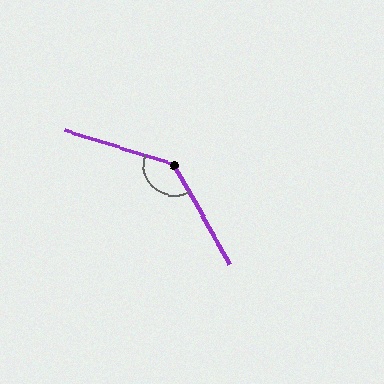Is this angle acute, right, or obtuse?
It is obtuse.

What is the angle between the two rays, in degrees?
Approximately 136 degrees.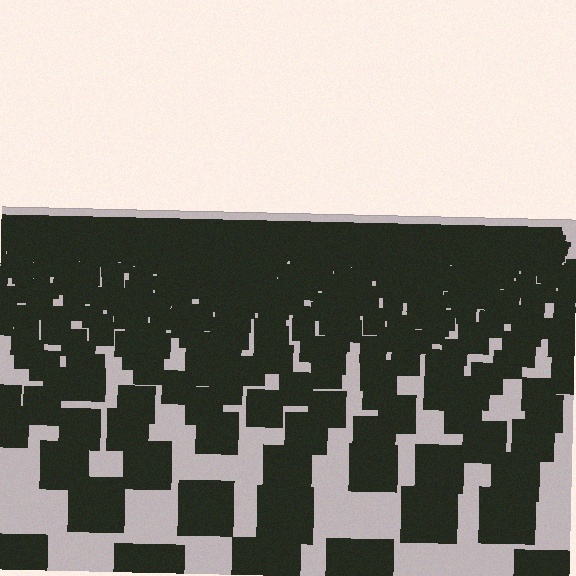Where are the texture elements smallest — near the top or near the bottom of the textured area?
Near the top.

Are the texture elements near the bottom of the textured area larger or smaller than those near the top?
Larger. Near the bottom, elements are closer to the viewer and appear at a bigger on-screen size.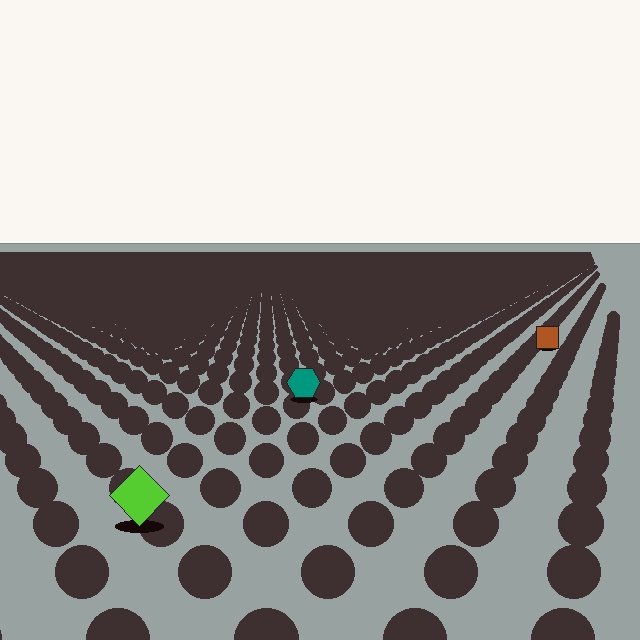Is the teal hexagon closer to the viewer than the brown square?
Yes. The teal hexagon is closer — you can tell from the texture gradient: the ground texture is coarser near it.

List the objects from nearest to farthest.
From nearest to farthest: the lime diamond, the teal hexagon, the brown square.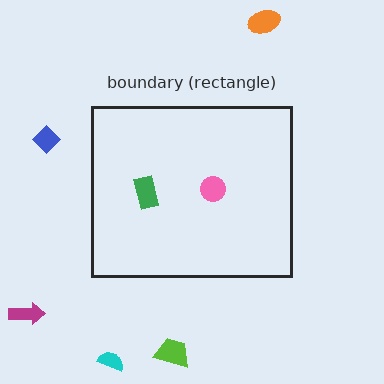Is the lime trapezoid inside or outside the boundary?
Outside.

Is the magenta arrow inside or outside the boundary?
Outside.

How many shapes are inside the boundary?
2 inside, 5 outside.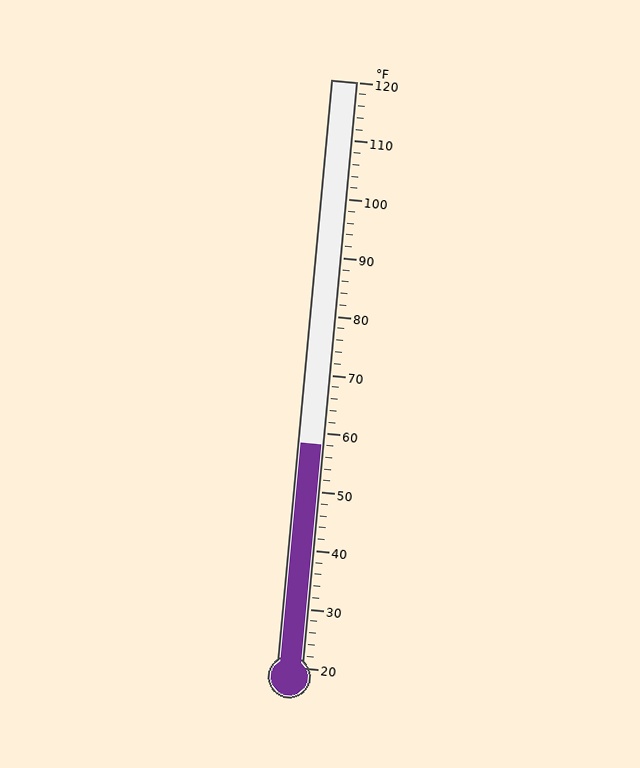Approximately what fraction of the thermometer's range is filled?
The thermometer is filled to approximately 40% of its range.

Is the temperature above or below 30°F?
The temperature is above 30°F.